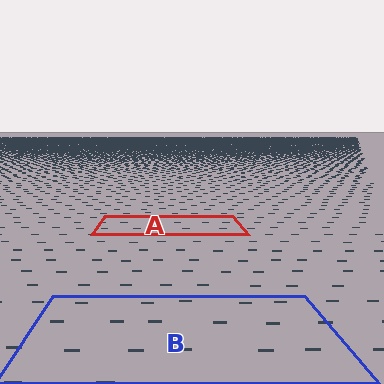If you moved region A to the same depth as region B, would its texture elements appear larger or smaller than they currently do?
They would appear larger. At a closer depth, the same texture elements are projected at a bigger on-screen size.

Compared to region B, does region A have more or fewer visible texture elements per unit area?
Region A has more texture elements per unit area — they are packed more densely because it is farther away.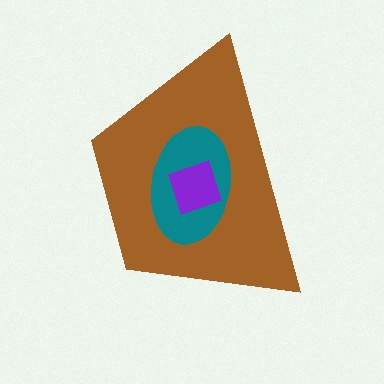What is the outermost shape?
The brown trapezoid.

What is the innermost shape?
The purple square.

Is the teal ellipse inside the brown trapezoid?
Yes.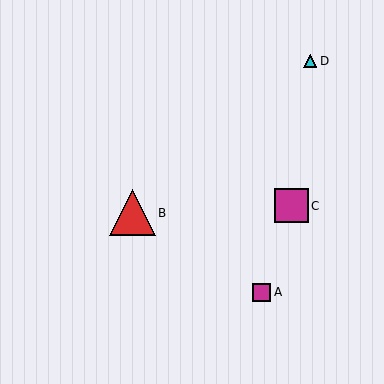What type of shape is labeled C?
Shape C is a magenta square.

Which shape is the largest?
The red triangle (labeled B) is the largest.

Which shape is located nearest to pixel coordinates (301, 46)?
The cyan triangle (labeled D) at (310, 61) is nearest to that location.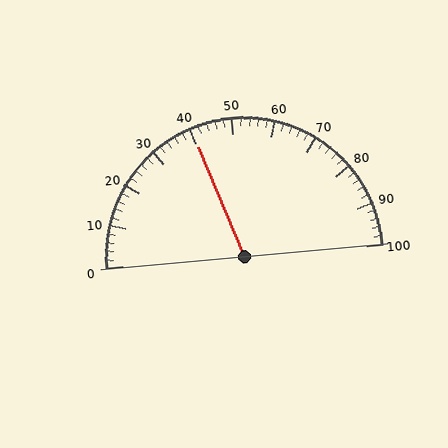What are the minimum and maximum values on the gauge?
The gauge ranges from 0 to 100.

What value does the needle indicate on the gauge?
The needle indicates approximately 40.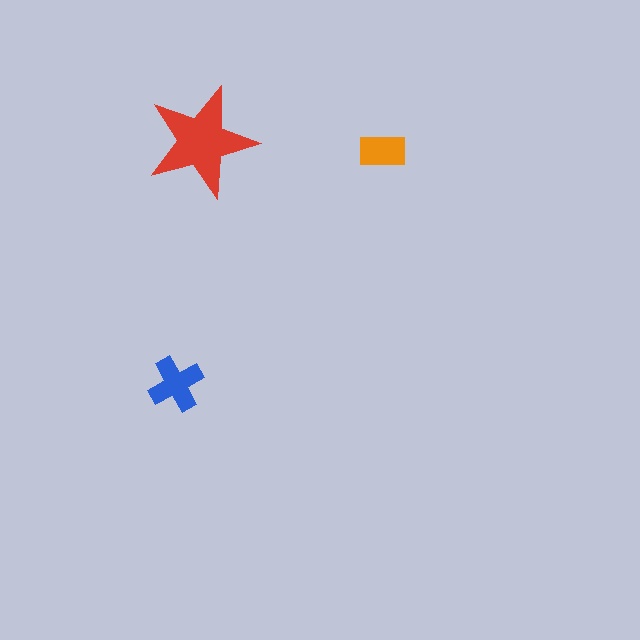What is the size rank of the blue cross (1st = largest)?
2nd.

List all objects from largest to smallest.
The red star, the blue cross, the orange rectangle.